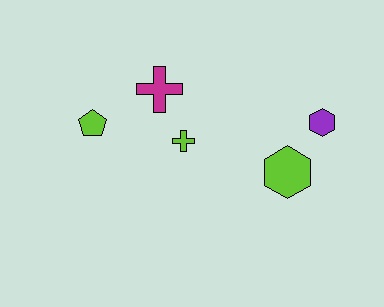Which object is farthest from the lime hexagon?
The lime pentagon is farthest from the lime hexagon.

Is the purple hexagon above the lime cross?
Yes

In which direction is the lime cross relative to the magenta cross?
The lime cross is below the magenta cross.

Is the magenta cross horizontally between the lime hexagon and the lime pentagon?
Yes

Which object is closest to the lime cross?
The magenta cross is closest to the lime cross.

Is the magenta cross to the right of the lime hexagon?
No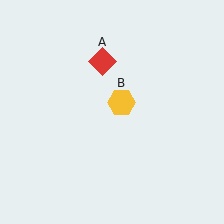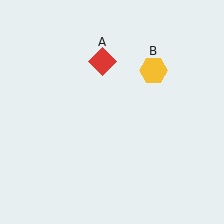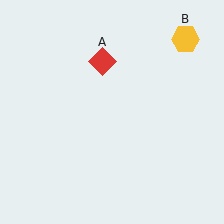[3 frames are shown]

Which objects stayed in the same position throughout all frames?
Red diamond (object A) remained stationary.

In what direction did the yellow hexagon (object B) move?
The yellow hexagon (object B) moved up and to the right.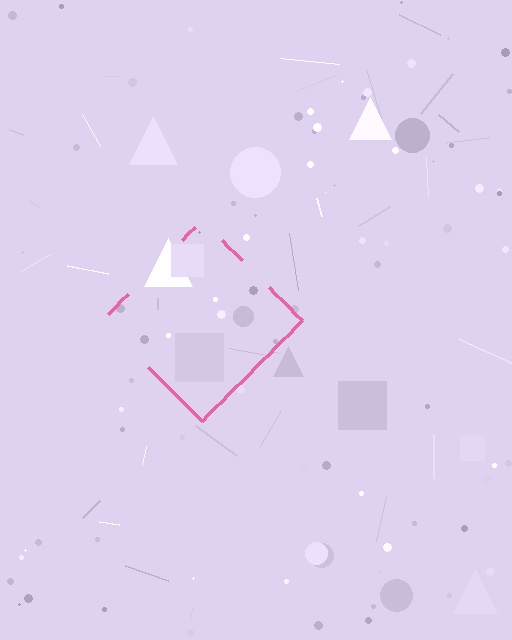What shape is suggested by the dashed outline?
The dashed outline suggests a diamond.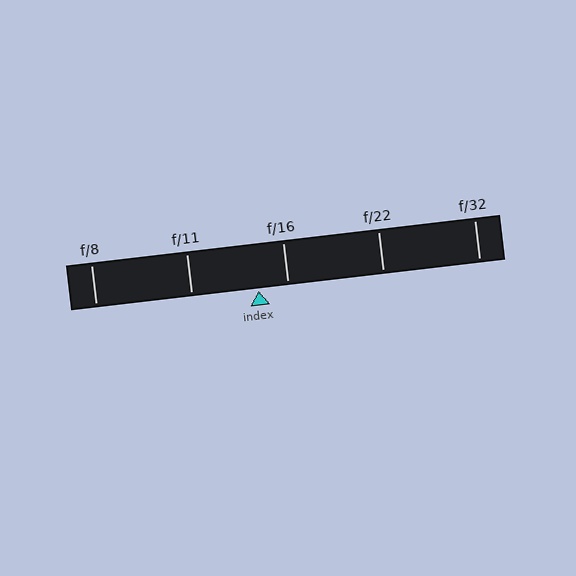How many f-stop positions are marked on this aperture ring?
There are 5 f-stop positions marked.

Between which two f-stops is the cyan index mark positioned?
The index mark is between f/11 and f/16.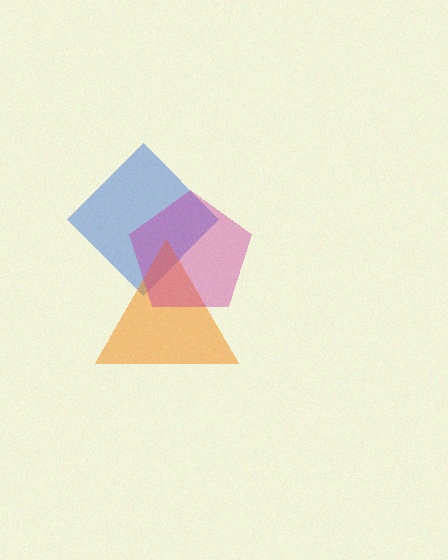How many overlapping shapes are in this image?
There are 3 overlapping shapes in the image.